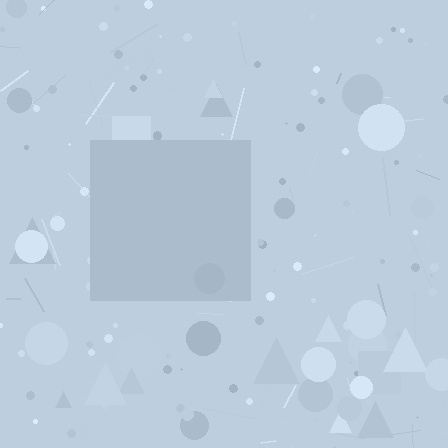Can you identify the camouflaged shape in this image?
The camouflaged shape is a square.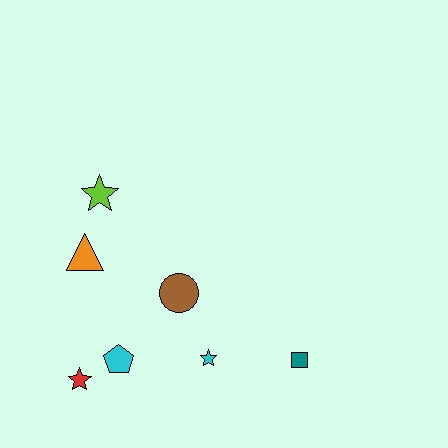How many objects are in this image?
There are 7 objects.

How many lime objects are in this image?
There is 1 lime object.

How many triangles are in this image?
There is 1 triangle.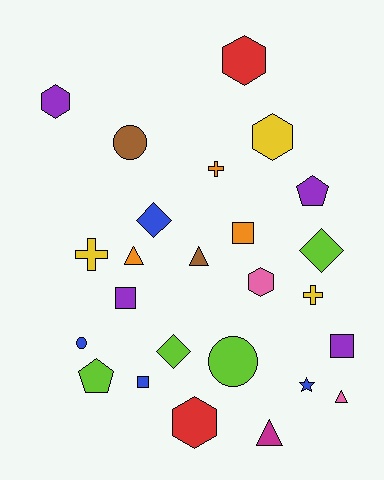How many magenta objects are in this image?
There is 1 magenta object.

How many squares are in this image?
There are 4 squares.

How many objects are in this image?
There are 25 objects.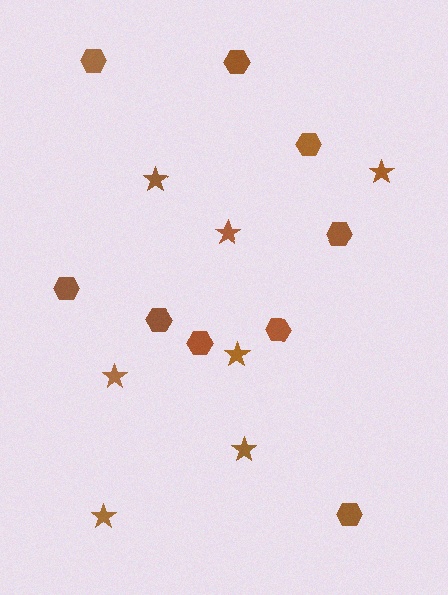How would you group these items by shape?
There are 2 groups: one group of stars (7) and one group of hexagons (9).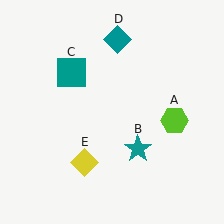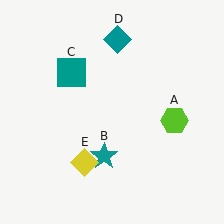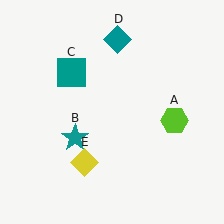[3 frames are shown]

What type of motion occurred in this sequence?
The teal star (object B) rotated clockwise around the center of the scene.